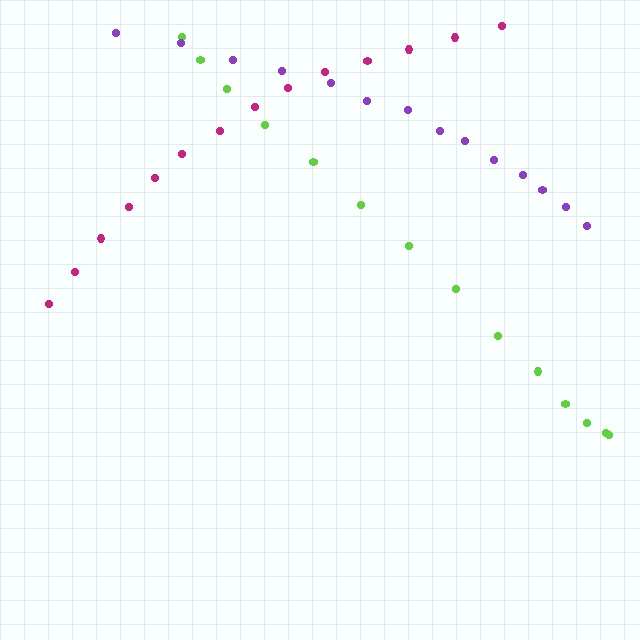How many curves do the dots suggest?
There are 3 distinct paths.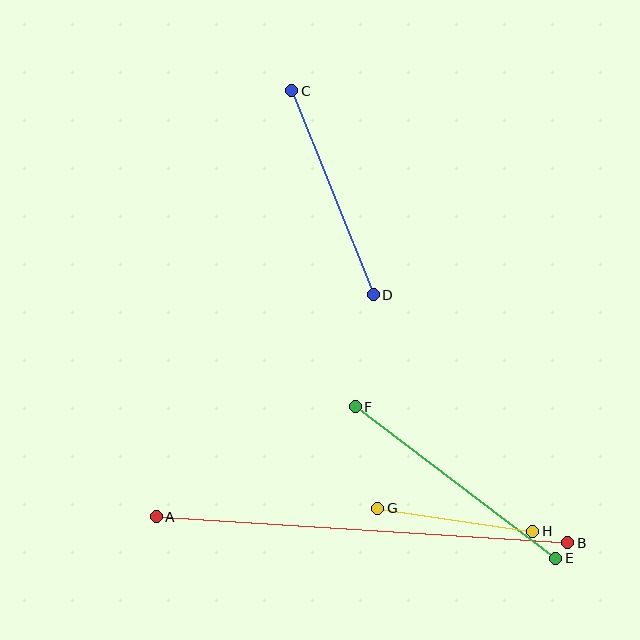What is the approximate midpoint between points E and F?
The midpoint is at approximately (456, 482) pixels.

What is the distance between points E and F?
The distance is approximately 252 pixels.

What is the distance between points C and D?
The distance is approximately 220 pixels.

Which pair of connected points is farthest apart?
Points A and B are farthest apart.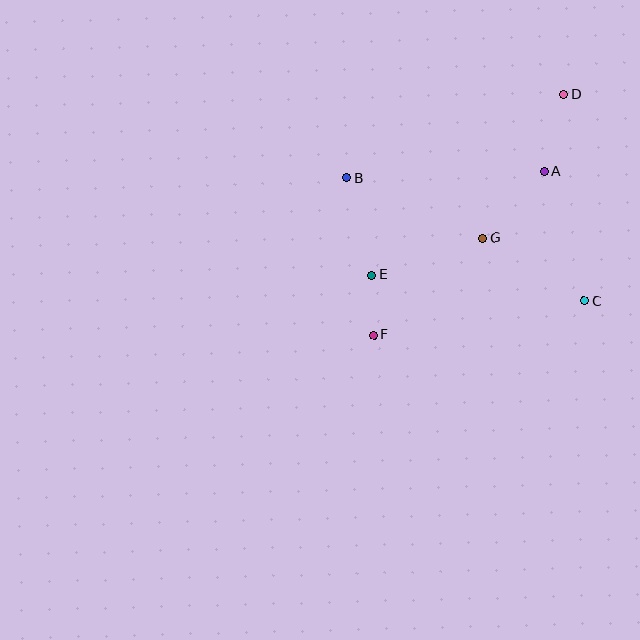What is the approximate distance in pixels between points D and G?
The distance between D and G is approximately 165 pixels.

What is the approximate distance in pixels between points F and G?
The distance between F and G is approximately 146 pixels.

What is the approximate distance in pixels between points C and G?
The distance between C and G is approximately 120 pixels.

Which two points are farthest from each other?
Points D and F are farthest from each other.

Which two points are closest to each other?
Points E and F are closest to each other.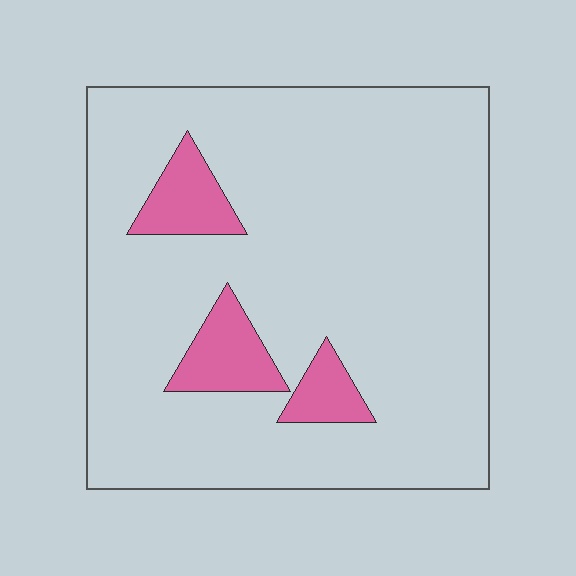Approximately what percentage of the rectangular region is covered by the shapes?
Approximately 10%.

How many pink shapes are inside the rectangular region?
3.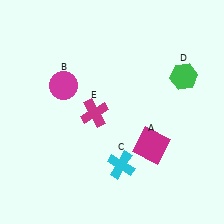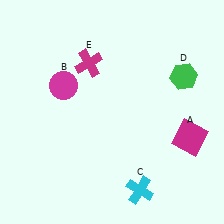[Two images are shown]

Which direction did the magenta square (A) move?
The magenta square (A) moved right.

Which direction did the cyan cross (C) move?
The cyan cross (C) moved down.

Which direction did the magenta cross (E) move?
The magenta cross (E) moved up.